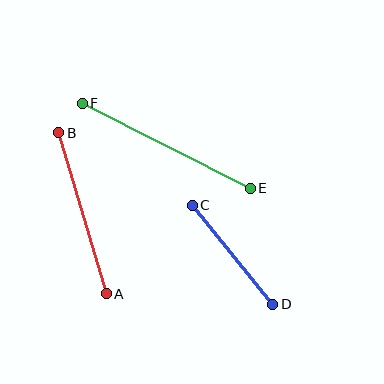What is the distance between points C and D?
The distance is approximately 127 pixels.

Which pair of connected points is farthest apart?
Points E and F are farthest apart.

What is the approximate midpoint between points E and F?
The midpoint is at approximately (166, 146) pixels.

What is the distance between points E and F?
The distance is approximately 189 pixels.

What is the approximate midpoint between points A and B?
The midpoint is at approximately (82, 213) pixels.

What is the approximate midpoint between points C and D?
The midpoint is at approximately (233, 255) pixels.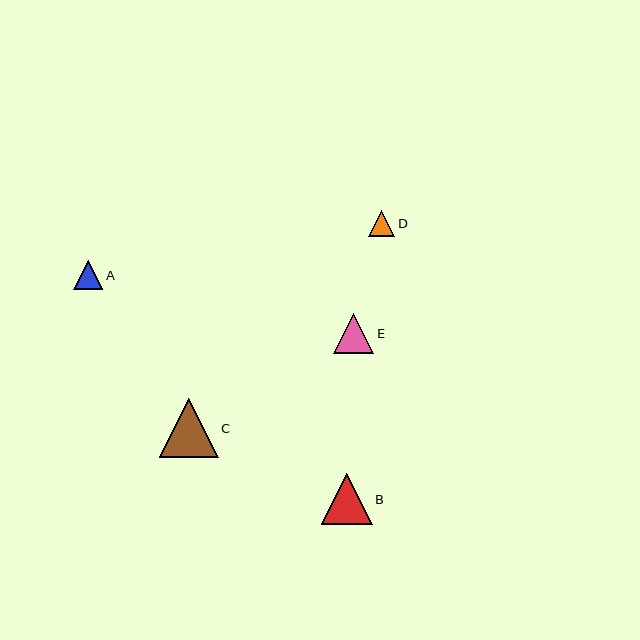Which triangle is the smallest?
Triangle D is the smallest with a size of approximately 26 pixels.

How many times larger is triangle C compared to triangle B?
Triangle C is approximately 1.2 times the size of triangle B.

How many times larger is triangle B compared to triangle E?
Triangle B is approximately 1.3 times the size of triangle E.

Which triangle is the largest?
Triangle C is the largest with a size of approximately 59 pixels.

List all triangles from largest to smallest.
From largest to smallest: C, B, E, A, D.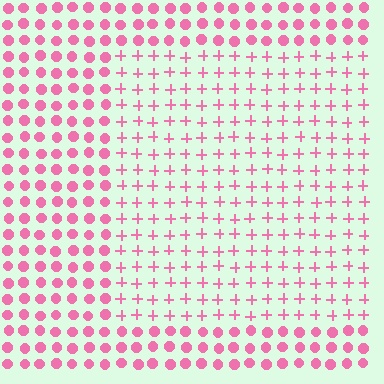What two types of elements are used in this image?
The image uses plus signs inside the rectangle region and circles outside it.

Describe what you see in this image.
The image is filled with small pink elements arranged in a uniform grid. A rectangle-shaped region contains plus signs, while the surrounding area contains circles. The boundary is defined purely by the change in element shape.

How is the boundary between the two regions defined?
The boundary is defined by a change in element shape: plus signs inside vs. circles outside. All elements share the same color and spacing.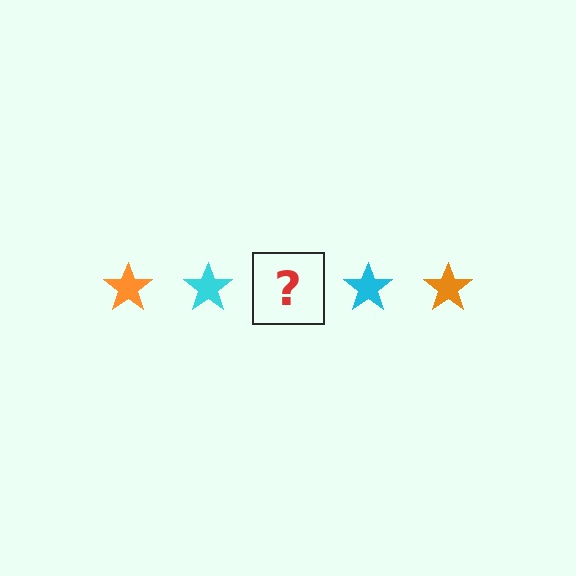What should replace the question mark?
The question mark should be replaced with an orange star.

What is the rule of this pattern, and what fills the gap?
The rule is that the pattern cycles through orange, cyan stars. The gap should be filled with an orange star.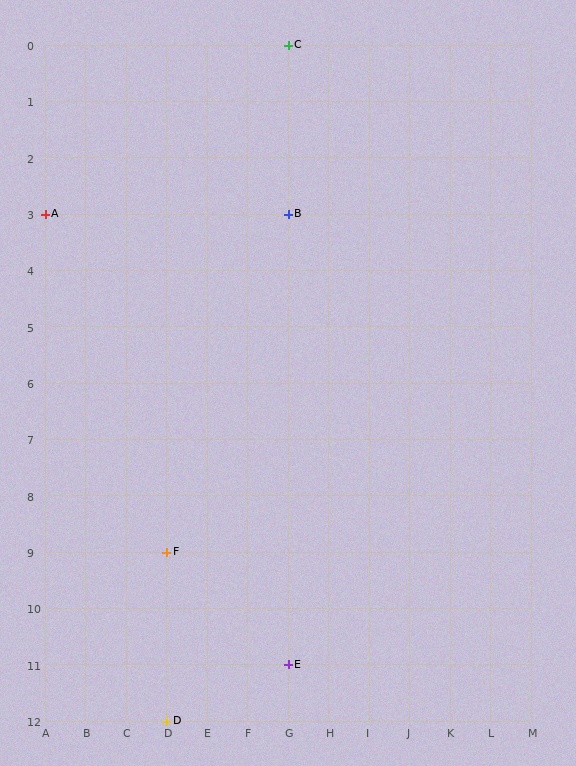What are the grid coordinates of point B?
Point B is at grid coordinates (G, 3).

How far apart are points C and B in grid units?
Points C and B are 3 rows apart.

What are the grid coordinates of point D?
Point D is at grid coordinates (D, 12).